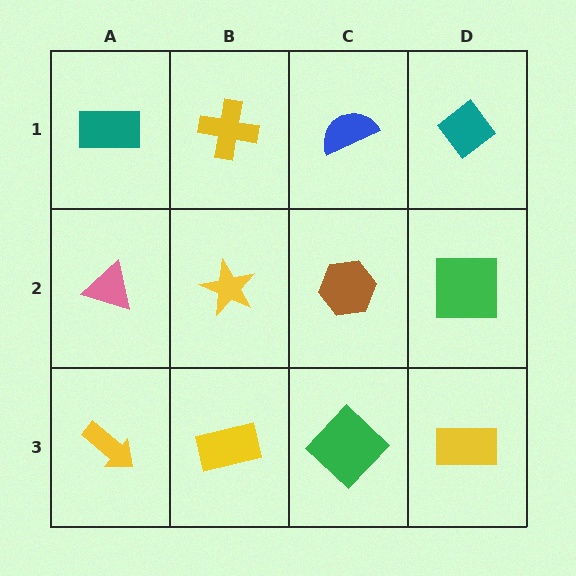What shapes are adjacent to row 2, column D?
A teal diamond (row 1, column D), a yellow rectangle (row 3, column D), a brown hexagon (row 2, column C).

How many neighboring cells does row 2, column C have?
4.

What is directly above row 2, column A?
A teal rectangle.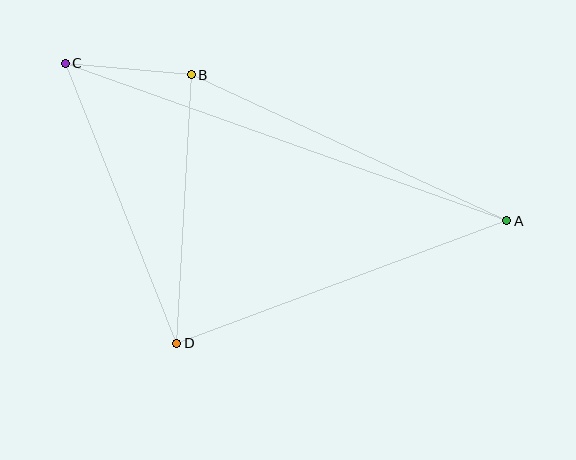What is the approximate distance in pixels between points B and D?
The distance between B and D is approximately 269 pixels.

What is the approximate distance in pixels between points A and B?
The distance between A and B is approximately 348 pixels.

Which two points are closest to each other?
Points B and C are closest to each other.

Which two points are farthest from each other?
Points A and C are farthest from each other.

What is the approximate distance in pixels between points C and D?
The distance between C and D is approximately 301 pixels.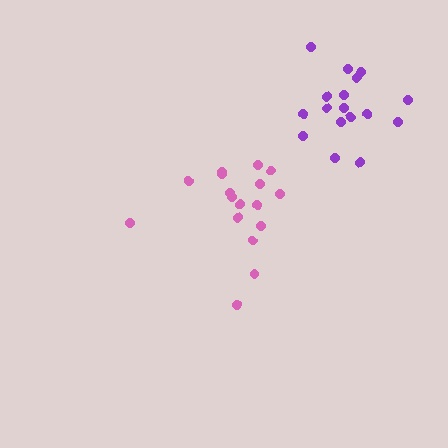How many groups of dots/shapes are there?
There are 2 groups.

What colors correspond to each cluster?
The clusters are colored: purple, pink.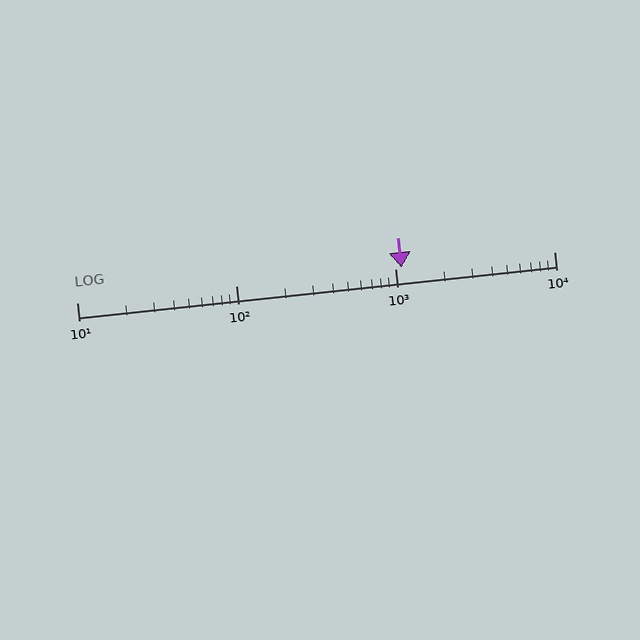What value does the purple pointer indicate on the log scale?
The pointer indicates approximately 1100.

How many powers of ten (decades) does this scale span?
The scale spans 3 decades, from 10 to 10000.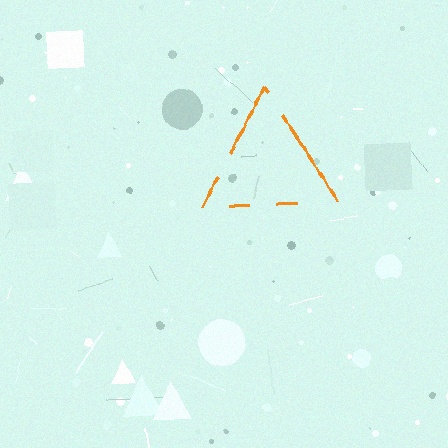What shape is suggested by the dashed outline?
The dashed outline suggests a triangle.